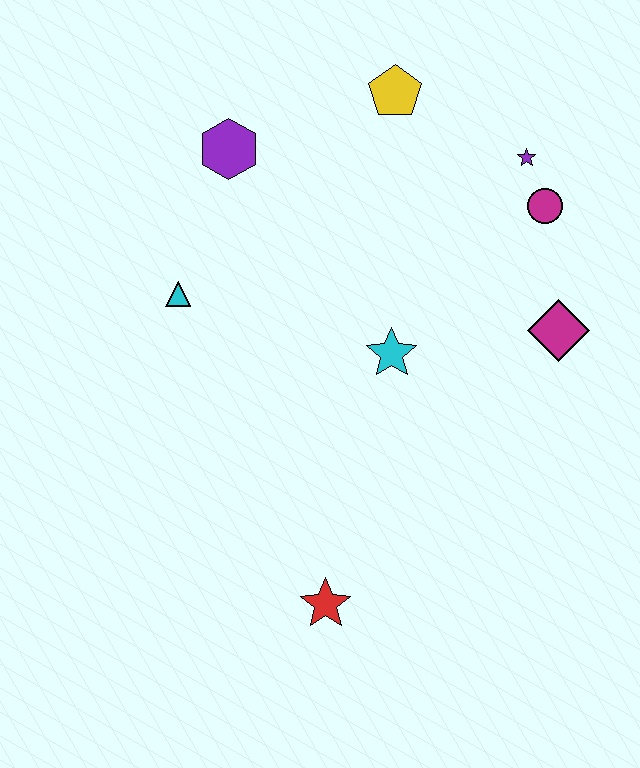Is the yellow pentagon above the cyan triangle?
Yes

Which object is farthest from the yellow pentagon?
The red star is farthest from the yellow pentagon.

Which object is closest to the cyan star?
The magenta diamond is closest to the cyan star.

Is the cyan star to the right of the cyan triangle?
Yes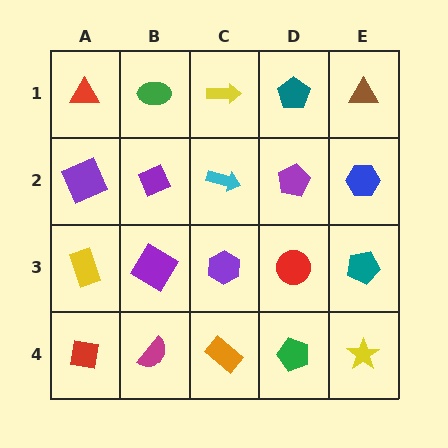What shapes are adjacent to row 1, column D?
A purple pentagon (row 2, column D), a yellow arrow (row 1, column C), a brown triangle (row 1, column E).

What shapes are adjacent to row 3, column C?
A cyan arrow (row 2, column C), an orange rectangle (row 4, column C), a purple diamond (row 3, column B), a red circle (row 3, column D).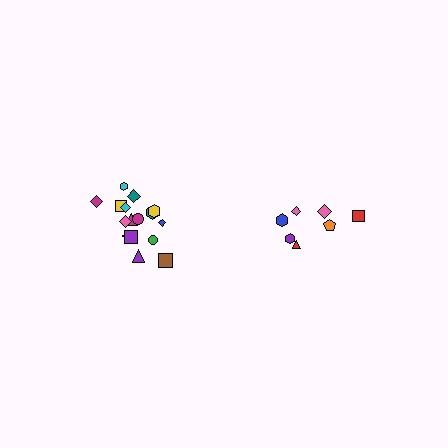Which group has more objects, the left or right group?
The left group.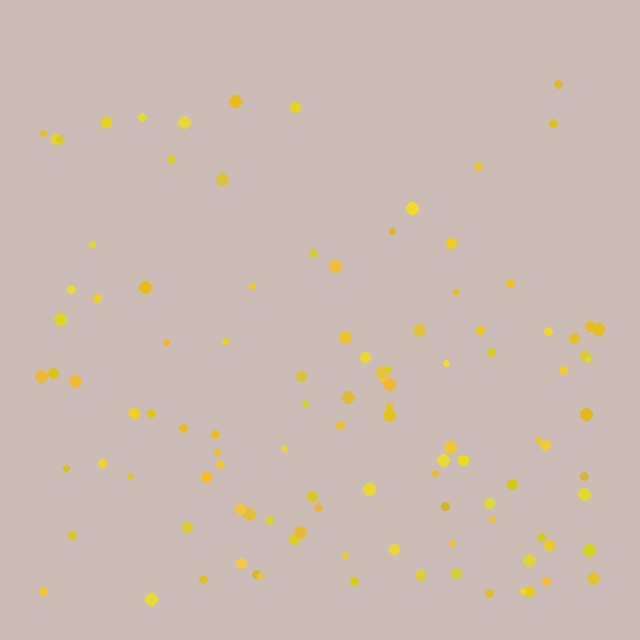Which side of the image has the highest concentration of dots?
The bottom.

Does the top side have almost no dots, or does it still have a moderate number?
Still a moderate number, just noticeably fewer than the bottom.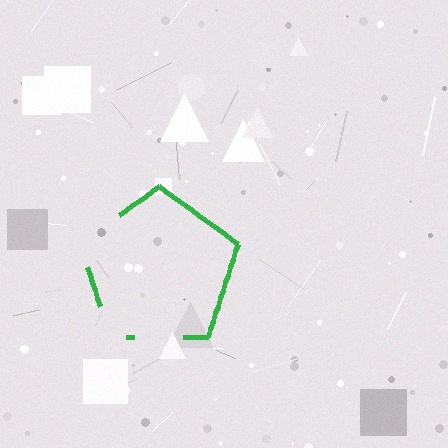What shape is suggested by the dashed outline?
The dashed outline suggests a pentagon.